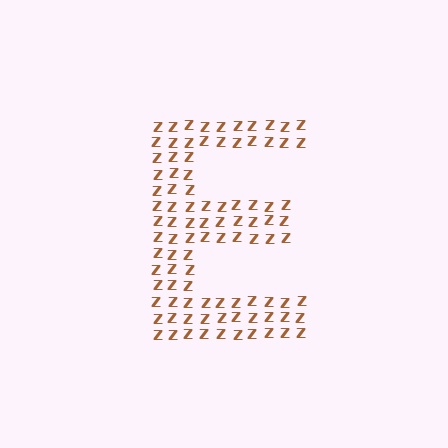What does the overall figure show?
The overall figure shows the letter E.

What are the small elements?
The small elements are letter Z's.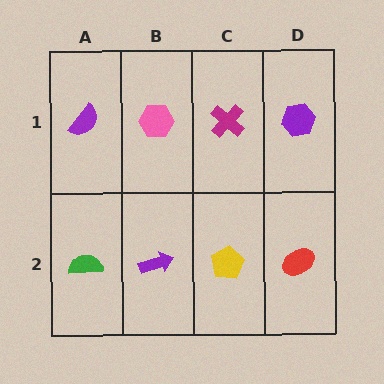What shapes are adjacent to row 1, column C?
A yellow pentagon (row 2, column C), a pink hexagon (row 1, column B), a purple hexagon (row 1, column D).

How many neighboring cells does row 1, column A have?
2.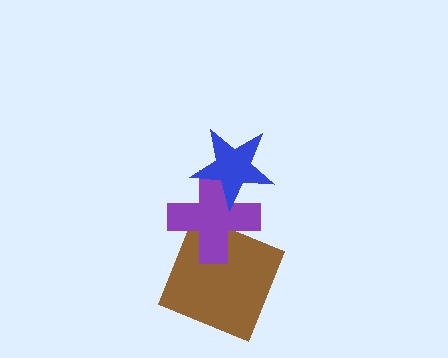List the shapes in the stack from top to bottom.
From top to bottom: the blue star, the purple cross, the brown square.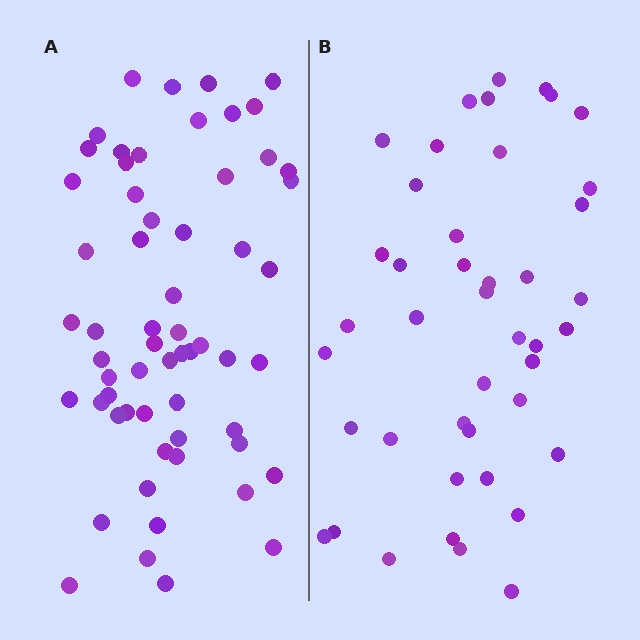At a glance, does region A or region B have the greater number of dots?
Region A (the left region) has more dots.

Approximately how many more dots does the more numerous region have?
Region A has approximately 15 more dots than region B.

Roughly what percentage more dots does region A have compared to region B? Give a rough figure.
About 40% more.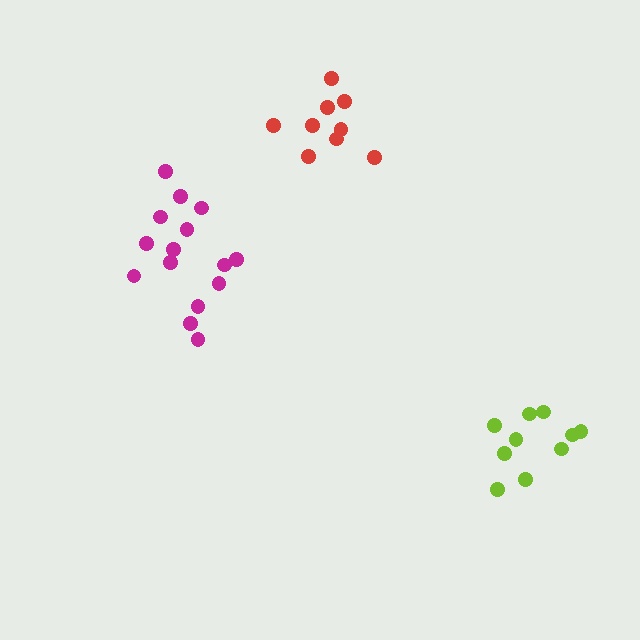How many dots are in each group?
Group 1: 10 dots, Group 2: 9 dots, Group 3: 15 dots (34 total).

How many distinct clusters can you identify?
There are 3 distinct clusters.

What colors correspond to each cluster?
The clusters are colored: lime, red, magenta.